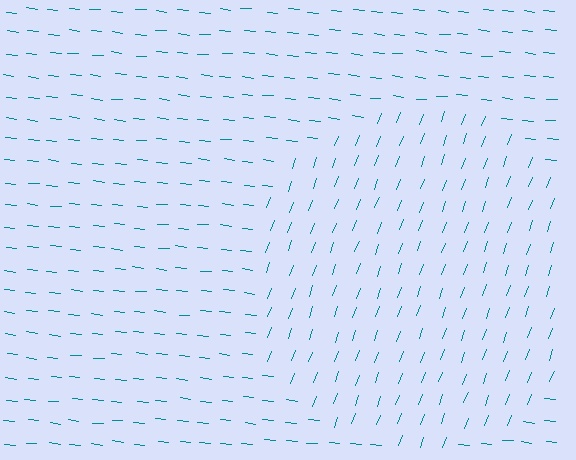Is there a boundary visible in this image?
Yes, there is a texture boundary formed by a change in line orientation.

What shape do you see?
I see a circle.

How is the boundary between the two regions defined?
The boundary is defined purely by a change in line orientation (approximately 76 degrees difference). All lines are the same color and thickness.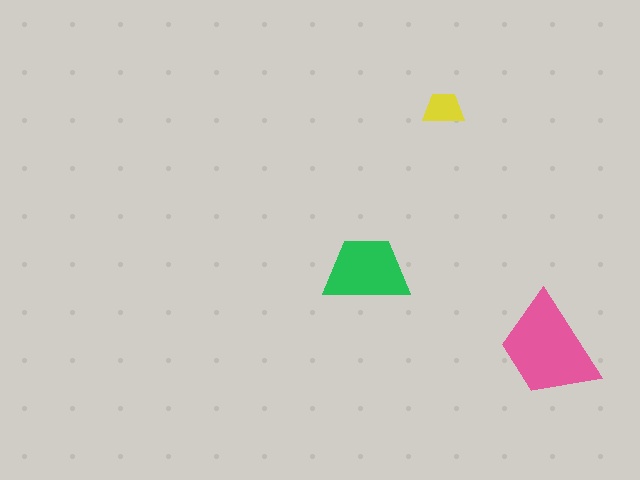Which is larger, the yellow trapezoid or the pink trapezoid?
The pink one.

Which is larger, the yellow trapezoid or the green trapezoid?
The green one.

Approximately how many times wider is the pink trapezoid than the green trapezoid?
About 1.5 times wider.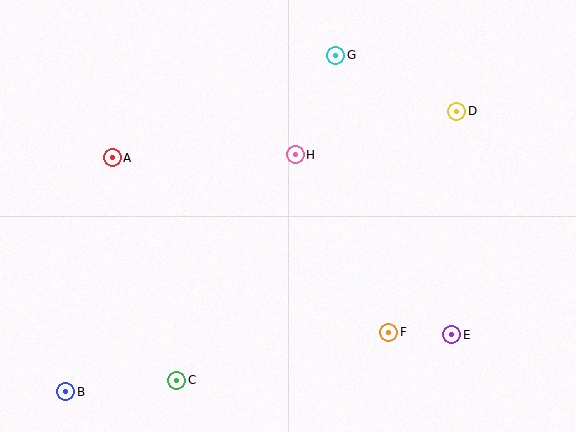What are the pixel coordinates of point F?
Point F is at (389, 332).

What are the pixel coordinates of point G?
Point G is at (336, 55).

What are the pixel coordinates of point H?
Point H is at (295, 155).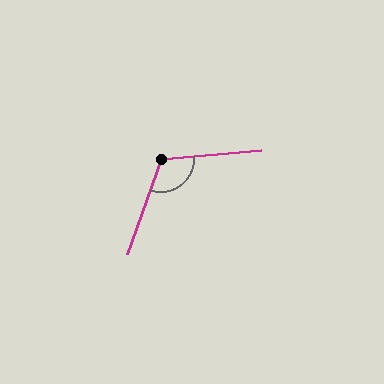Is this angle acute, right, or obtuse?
It is obtuse.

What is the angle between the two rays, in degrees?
Approximately 114 degrees.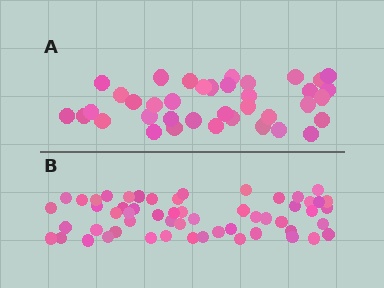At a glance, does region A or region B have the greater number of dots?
Region B (the bottom region) has more dots.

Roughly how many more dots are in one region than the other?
Region B has approximately 20 more dots than region A.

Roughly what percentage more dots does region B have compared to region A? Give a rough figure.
About 45% more.